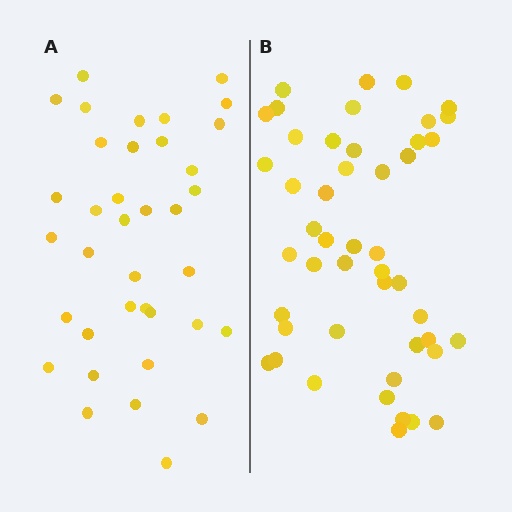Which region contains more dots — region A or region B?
Region B (the right region) has more dots.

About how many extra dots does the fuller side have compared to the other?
Region B has roughly 10 or so more dots than region A.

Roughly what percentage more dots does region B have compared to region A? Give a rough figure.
About 25% more.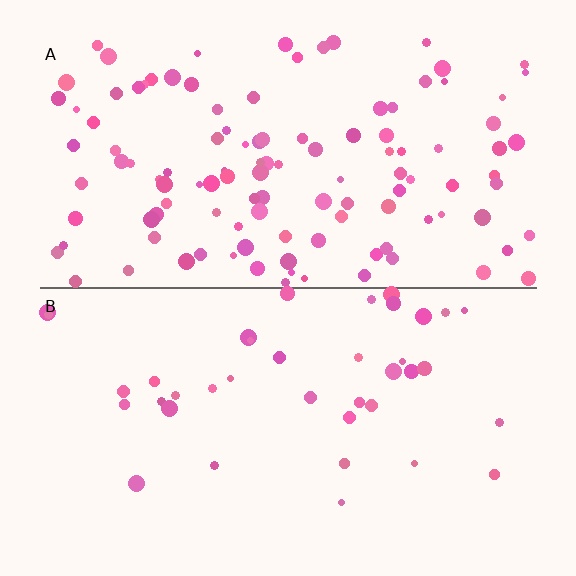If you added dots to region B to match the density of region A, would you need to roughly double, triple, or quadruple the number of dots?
Approximately triple.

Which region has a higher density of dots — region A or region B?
A (the top).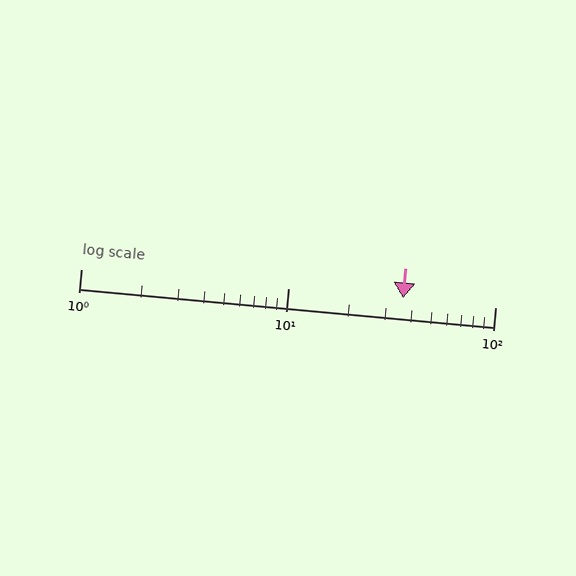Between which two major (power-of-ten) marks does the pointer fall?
The pointer is between 10 and 100.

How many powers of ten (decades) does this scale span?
The scale spans 2 decades, from 1 to 100.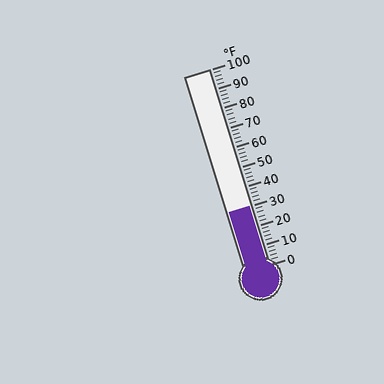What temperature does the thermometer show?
The thermometer shows approximately 30°F.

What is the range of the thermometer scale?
The thermometer scale ranges from 0°F to 100°F.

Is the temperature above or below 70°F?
The temperature is below 70°F.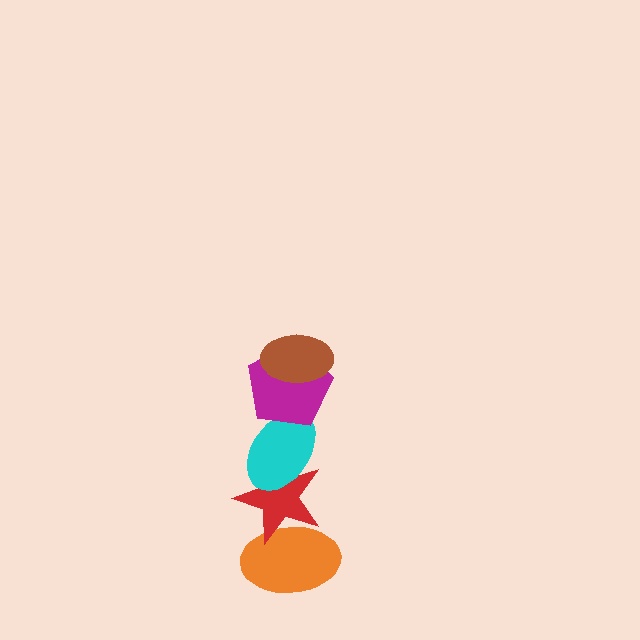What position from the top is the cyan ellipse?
The cyan ellipse is 3rd from the top.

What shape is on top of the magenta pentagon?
The brown ellipse is on top of the magenta pentagon.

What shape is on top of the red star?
The cyan ellipse is on top of the red star.